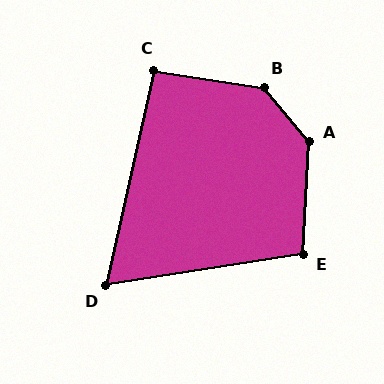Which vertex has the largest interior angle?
B, at approximately 138 degrees.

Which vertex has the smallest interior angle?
D, at approximately 68 degrees.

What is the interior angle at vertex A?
Approximately 138 degrees (obtuse).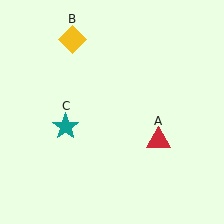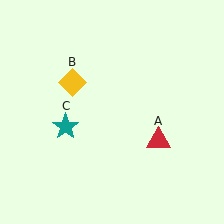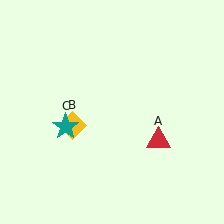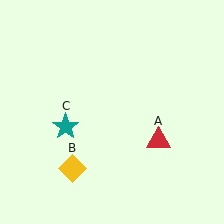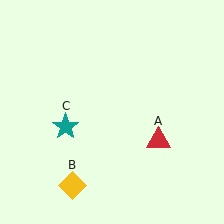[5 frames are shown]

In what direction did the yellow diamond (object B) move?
The yellow diamond (object B) moved down.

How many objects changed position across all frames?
1 object changed position: yellow diamond (object B).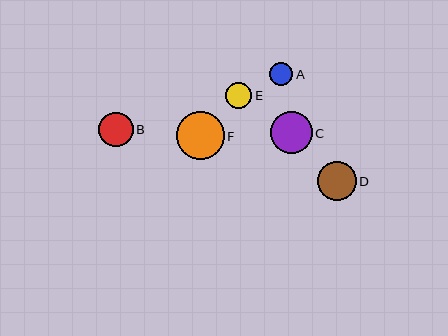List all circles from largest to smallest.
From largest to smallest: F, C, D, B, E, A.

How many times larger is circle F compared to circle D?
Circle F is approximately 1.2 times the size of circle D.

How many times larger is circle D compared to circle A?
Circle D is approximately 1.6 times the size of circle A.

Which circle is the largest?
Circle F is the largest with a size of approximately 48 pixels.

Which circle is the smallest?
Circle A is the smallest with a size of approximately 24 pixels.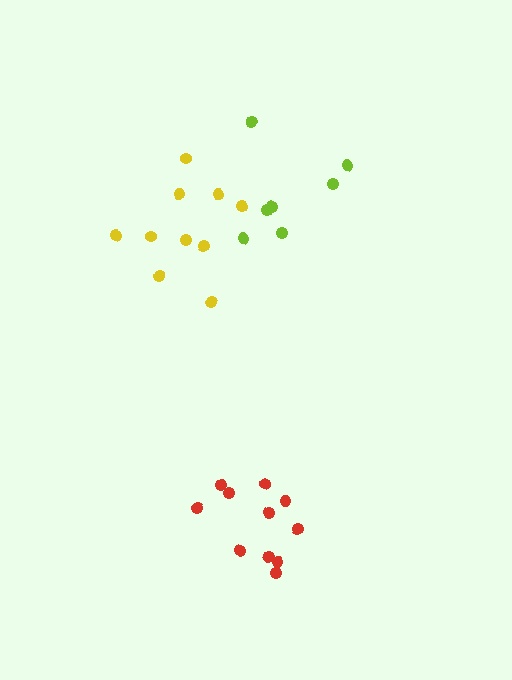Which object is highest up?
The lime cluster is topmost.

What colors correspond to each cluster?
The clusters are colored: red, yellow, lime.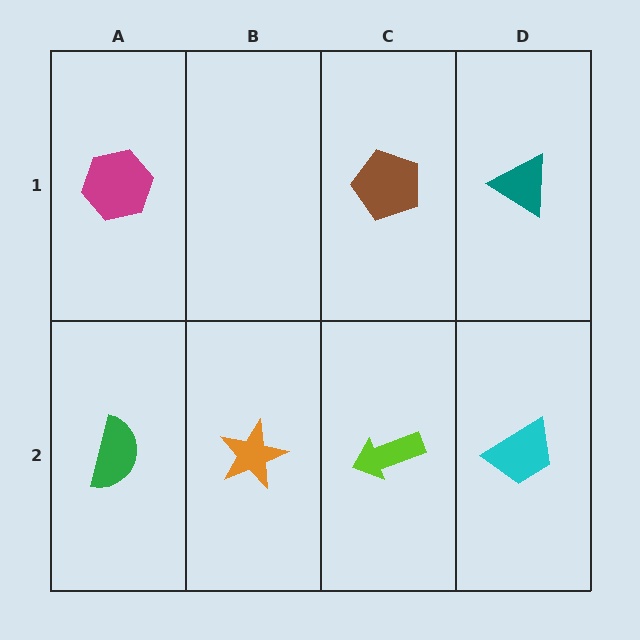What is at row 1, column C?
A brown pentagon.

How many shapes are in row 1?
3 shapes.